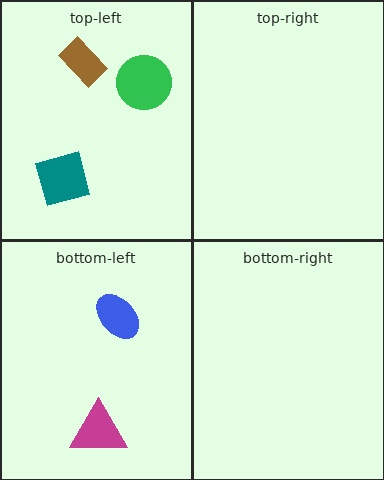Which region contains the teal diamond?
The top-left region.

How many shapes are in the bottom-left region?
2.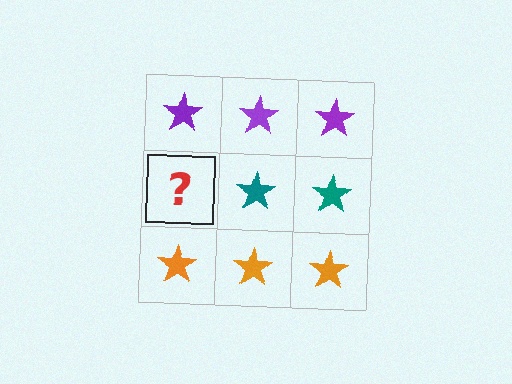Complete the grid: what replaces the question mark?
The question mark should be replaced with a teal star.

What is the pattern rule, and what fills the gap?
The rule is that each row has a consistent color. The gap should be filled with a teal star.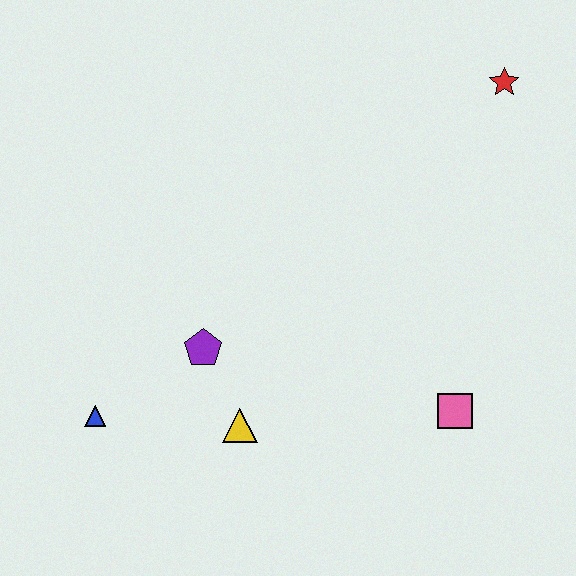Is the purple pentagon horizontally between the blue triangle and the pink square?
Yes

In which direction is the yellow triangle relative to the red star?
The yellow triangle is below the red star.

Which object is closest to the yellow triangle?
The purple pentagon is closest to the yellow triangle.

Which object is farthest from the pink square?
The blue triangle is farthest from the pink square.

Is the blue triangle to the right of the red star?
No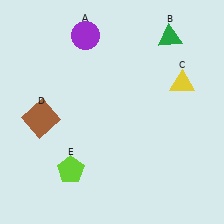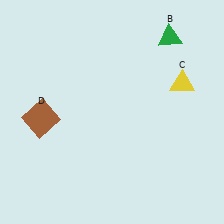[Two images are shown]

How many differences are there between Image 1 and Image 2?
There are 2 differences between the two images.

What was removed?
The lime pentagon (E), the purple circle (A) were removed in Image 2.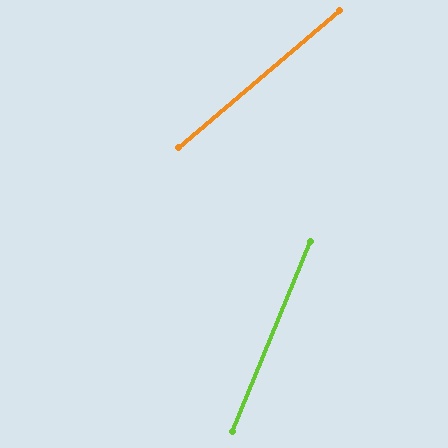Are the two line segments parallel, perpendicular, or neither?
Neither parallel nor perpendicular — they differ by about 27°.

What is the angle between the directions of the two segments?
Approximately 27 degrees.